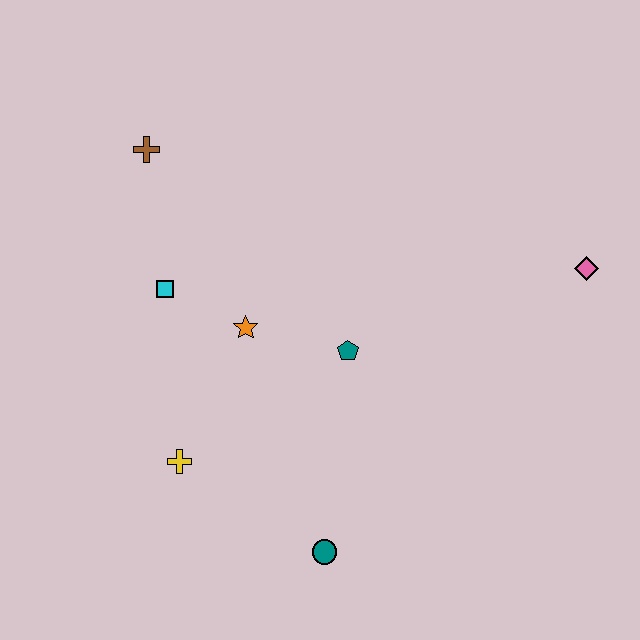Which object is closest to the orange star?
The cyan square is closest to the orange star.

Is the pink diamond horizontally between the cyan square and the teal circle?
No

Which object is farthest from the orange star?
The pink diamond is farthest from the orange star.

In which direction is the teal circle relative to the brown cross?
The teal circle is below the brown cross.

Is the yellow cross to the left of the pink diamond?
Yes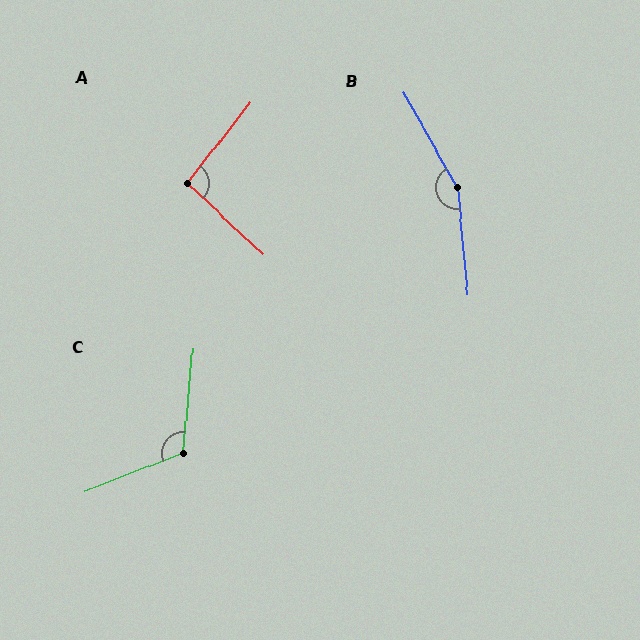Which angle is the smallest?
A, at approximately 95 degrees.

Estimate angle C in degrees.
Approximately 117 degrees.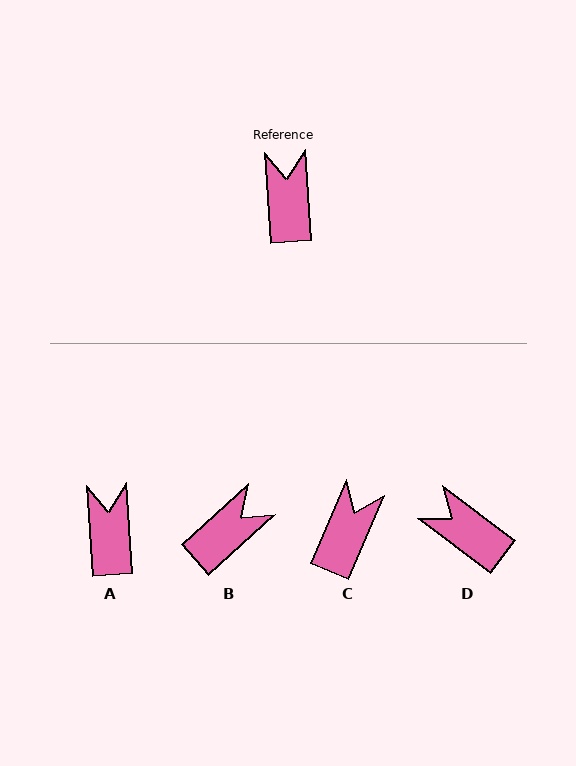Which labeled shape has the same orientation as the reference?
A.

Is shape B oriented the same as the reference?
No, it is off by about 52 degrees.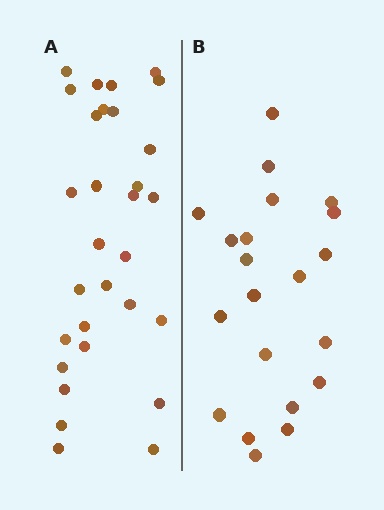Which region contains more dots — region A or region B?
Region A (the left region) has more dots.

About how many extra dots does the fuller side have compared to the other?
Region A has roughly 8 or so more dots than region B.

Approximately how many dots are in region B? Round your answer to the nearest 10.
About 20 dots. (The exact count is 21, which rounds to 20.)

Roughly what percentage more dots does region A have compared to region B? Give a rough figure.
About 45% more.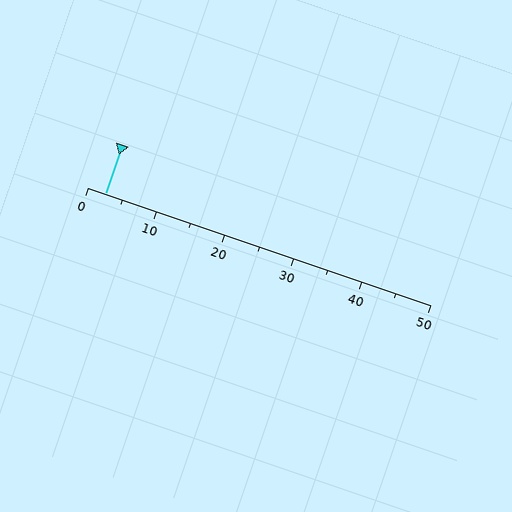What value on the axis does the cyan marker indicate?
The marker indicates approximately 2.5.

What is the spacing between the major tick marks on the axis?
The major ticks are spaced 10 apart.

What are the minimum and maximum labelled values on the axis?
The axis runs from 0 to 50.